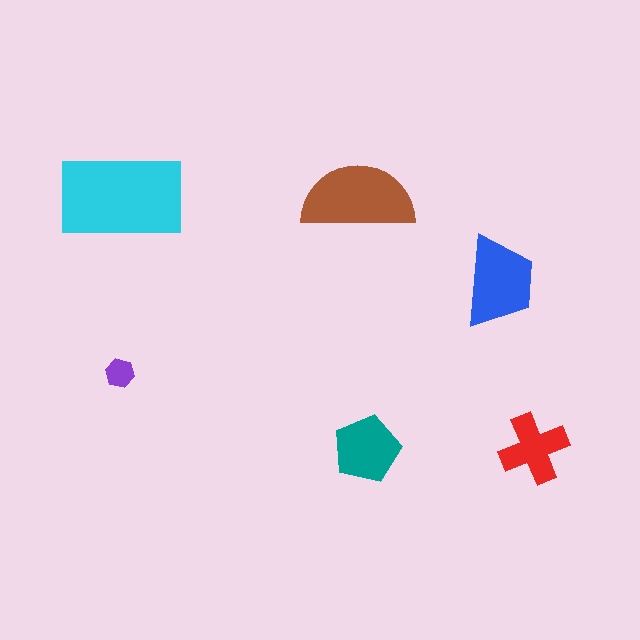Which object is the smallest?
The purple hexagon.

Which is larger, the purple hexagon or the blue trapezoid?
The blue trapezoid.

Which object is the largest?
The cyan rectangle.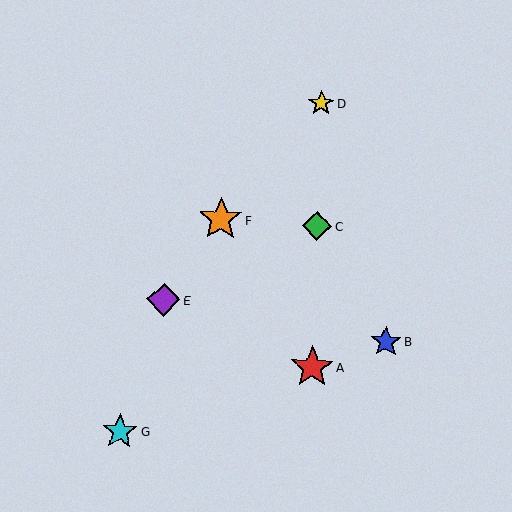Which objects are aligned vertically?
Objects A, C, D are aligned vertically.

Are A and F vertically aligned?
No, A is at x≈312 and F is at x≈221.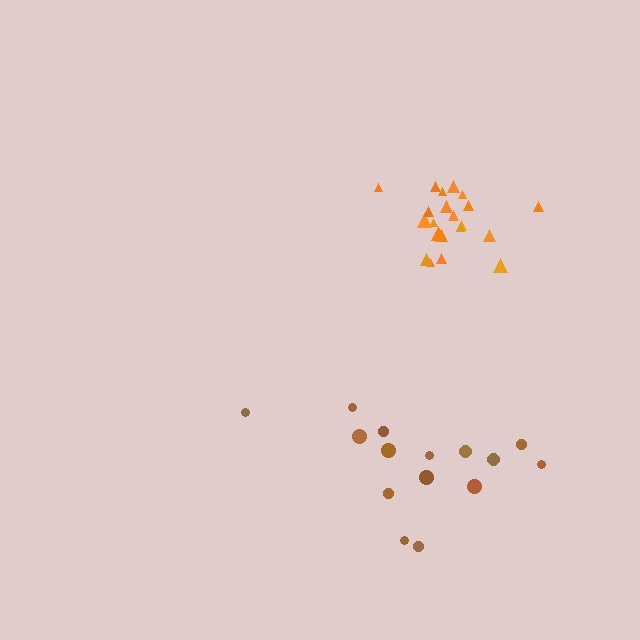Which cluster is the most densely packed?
Orange.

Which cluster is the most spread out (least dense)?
Brown.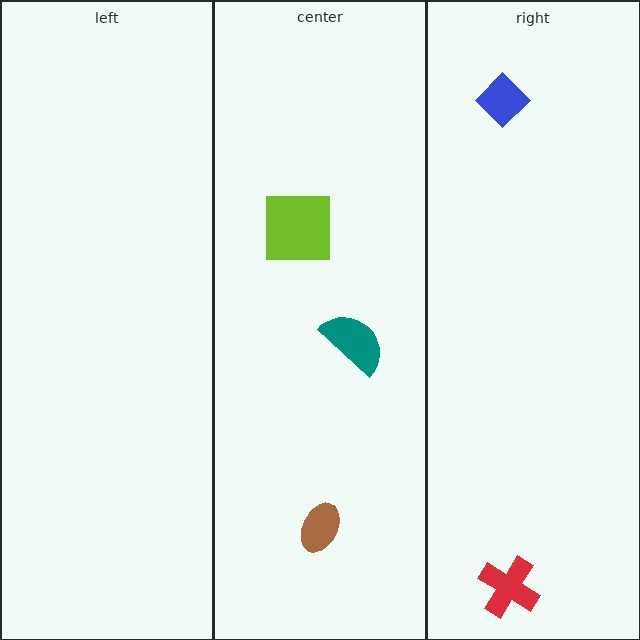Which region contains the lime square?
The center region.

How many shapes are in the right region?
2.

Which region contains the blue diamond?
The right region.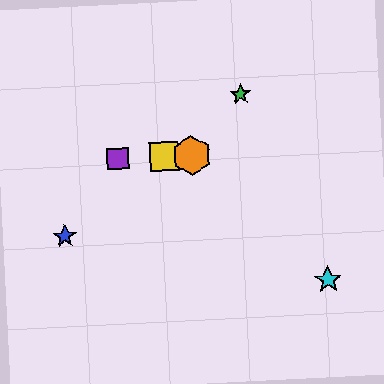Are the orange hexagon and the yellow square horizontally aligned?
Yes, both are at y≈155.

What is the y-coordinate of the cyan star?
The cyan star is at y≈280.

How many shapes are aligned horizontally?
4 shapes (the red star, the yellow square, the purple square, the orange hexagon) are aligned horizontally.